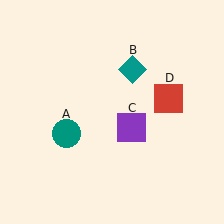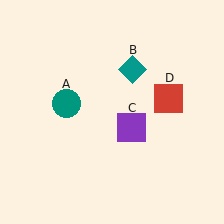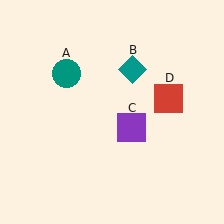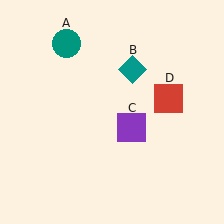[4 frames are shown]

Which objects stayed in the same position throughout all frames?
Teal diamond (object B) and purple square (object C) and red square (object D) remained stationary.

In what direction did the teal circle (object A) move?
The teal circle (object A) moved up.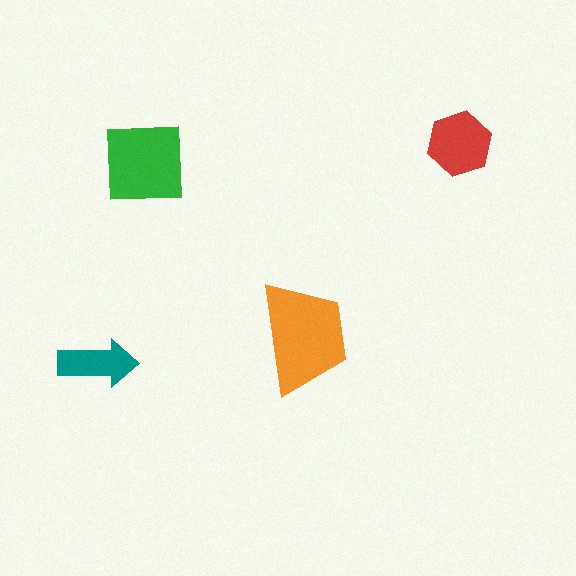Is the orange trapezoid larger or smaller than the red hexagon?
Larger.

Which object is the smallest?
The teal arrow.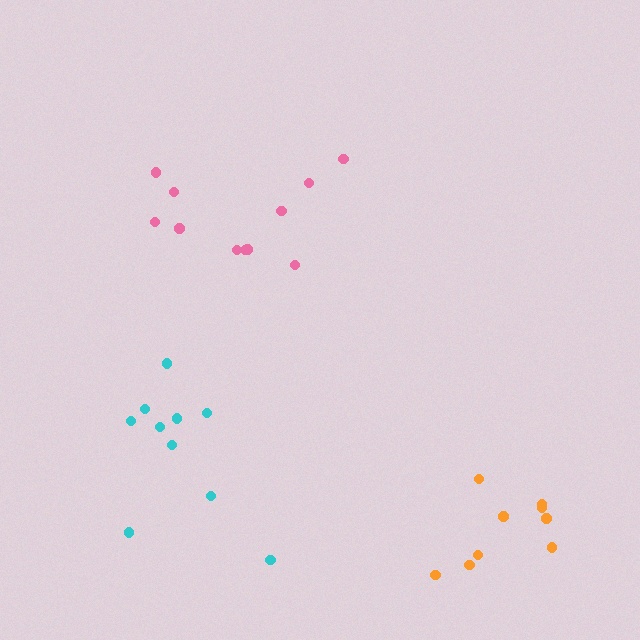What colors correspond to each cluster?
The clusters are colored: pink, cyan, orange.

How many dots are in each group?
Group 1: 11 dots, Group 2: 10 dots, Group 3: 9 dots (30 total).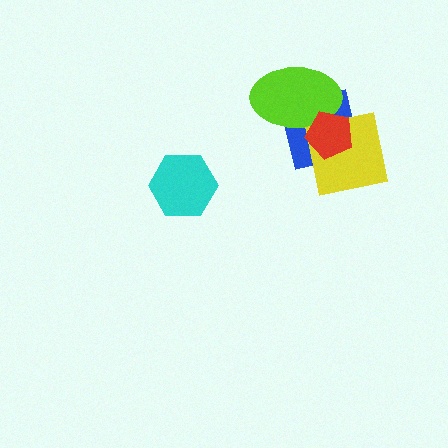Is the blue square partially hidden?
Yes, it is partially covered by another shape.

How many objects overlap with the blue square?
3 objects overlap with the blue square.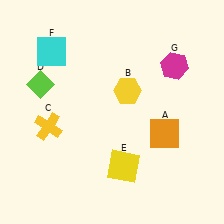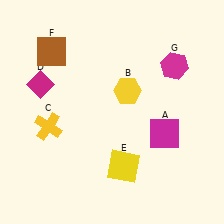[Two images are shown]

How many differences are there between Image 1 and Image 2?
There are 3 differences between the two images.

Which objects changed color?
A changed from orange to magenta. D changed from lime to magenta. F changed from cyan to brown.